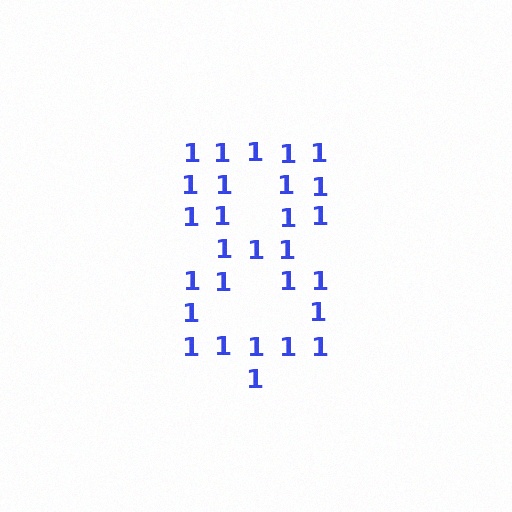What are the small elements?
The small elements are digit 1's.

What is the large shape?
The large shape is the digit 8.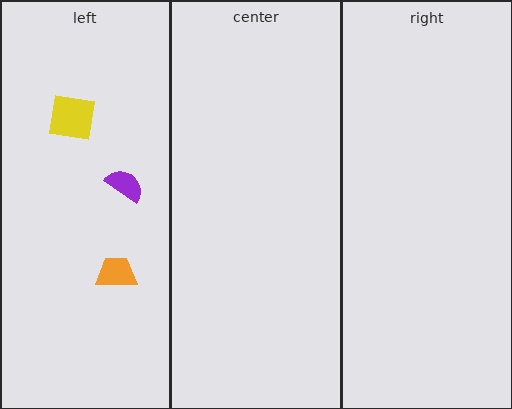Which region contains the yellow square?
The left region.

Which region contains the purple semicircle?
The left region.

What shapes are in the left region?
The purple semicircle, the yellow square, the orange trapezoid.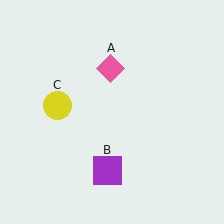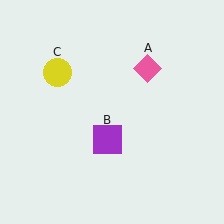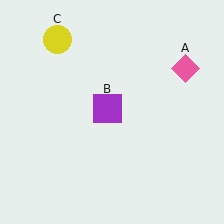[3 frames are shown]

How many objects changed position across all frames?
3 objects changed position: pink diamond (object A), purple square (object B), yellow circle (object C).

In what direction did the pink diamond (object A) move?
The pink diamond (object A) moved right.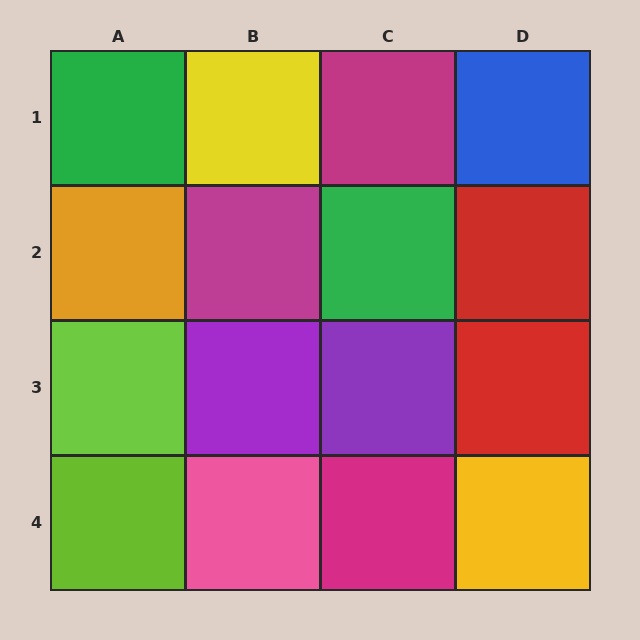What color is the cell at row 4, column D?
Yellow.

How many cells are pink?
1 cell is pink.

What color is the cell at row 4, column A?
Lime.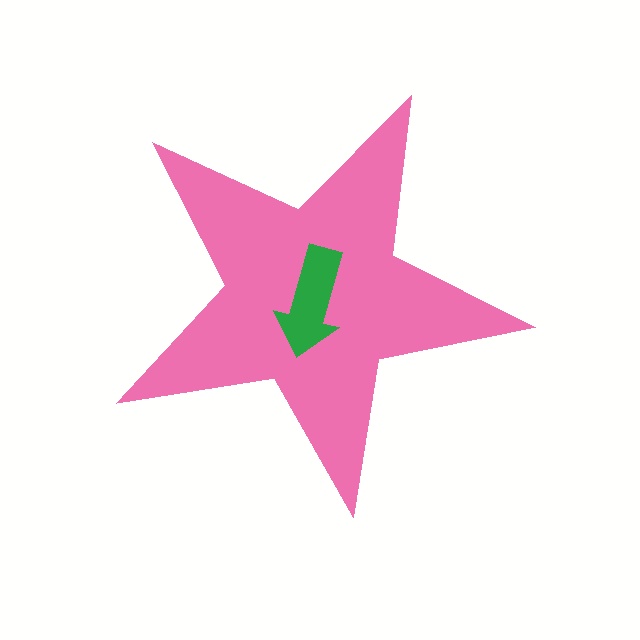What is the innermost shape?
The green arrow.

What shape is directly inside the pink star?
The green arrow.